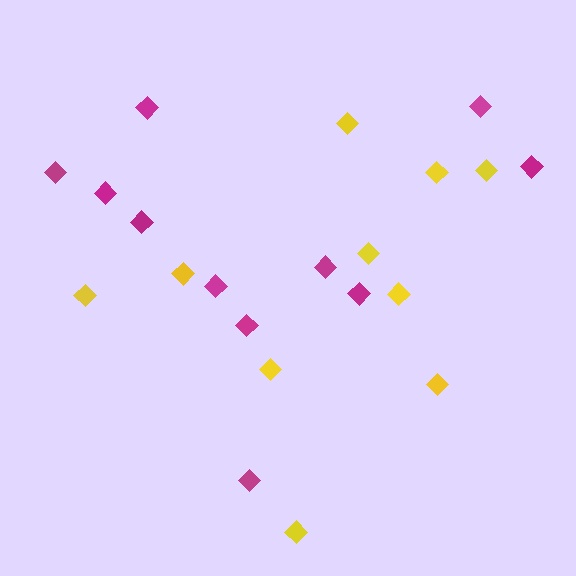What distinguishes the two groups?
There are 2 groups: one group of yellow diamonds (10) and one group of magenta diamonds (11).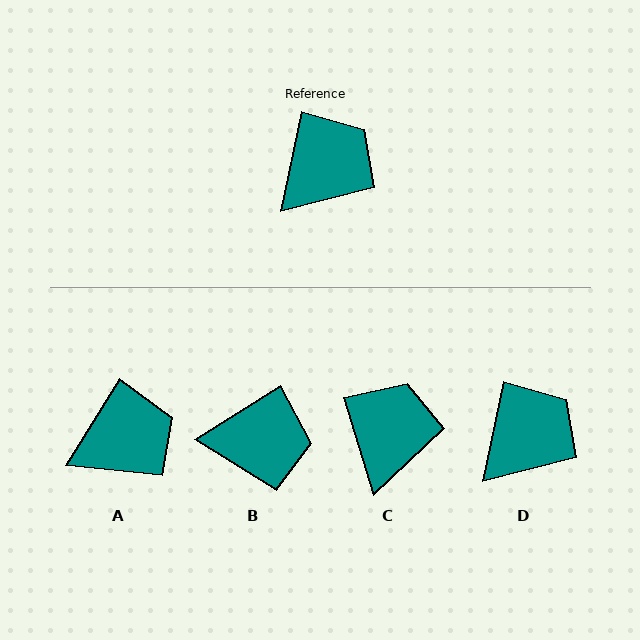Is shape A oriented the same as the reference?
No, it is off by about 20 degrees.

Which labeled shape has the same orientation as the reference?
D.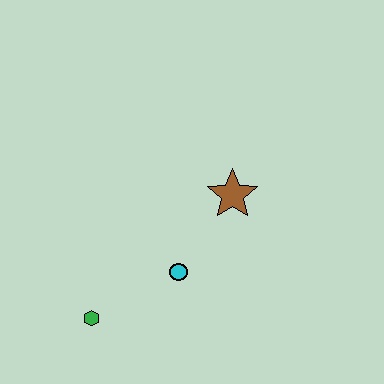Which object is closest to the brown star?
The cyan circle is closest to the brown star.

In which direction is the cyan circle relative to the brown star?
The cyan circle is below the brown star.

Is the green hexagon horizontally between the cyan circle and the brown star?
No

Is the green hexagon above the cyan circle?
No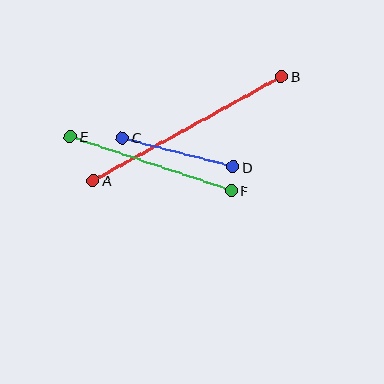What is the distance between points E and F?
The distance is approximately 170 pixels.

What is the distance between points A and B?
The distance is approximately 215 pixels.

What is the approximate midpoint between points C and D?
The midpoint is at approximately (178, 152) pixels.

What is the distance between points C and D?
The distance is approximately 114 pixels.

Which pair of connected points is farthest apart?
Points A and B are farthest apart.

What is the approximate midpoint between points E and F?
The midpoint is at approximately (151, 163) pixels.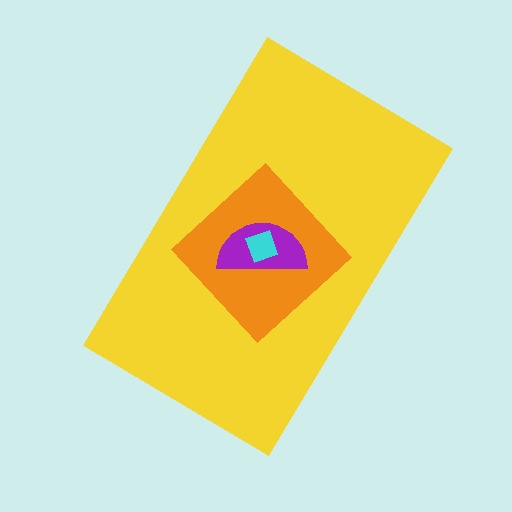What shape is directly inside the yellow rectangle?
The orange diamond.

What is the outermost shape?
The yellow rectangle.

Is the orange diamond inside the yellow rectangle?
Yes.